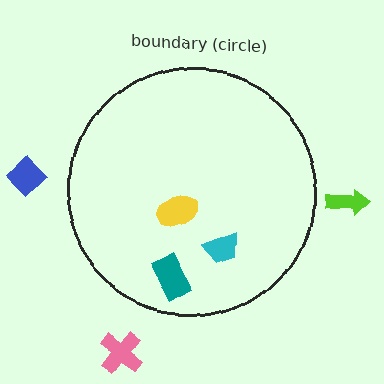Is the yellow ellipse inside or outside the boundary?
Inside.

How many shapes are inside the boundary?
3 inside, 3 outside.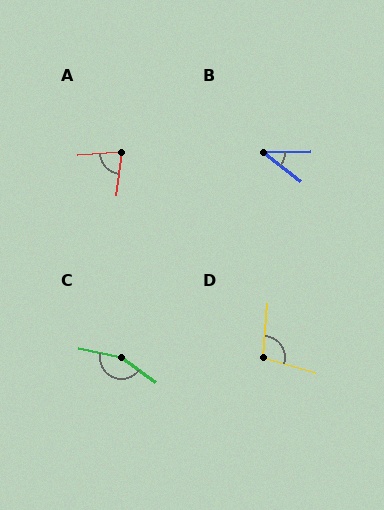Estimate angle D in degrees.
Approximately 101 degrees.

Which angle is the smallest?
B, at approximately 39 degrees.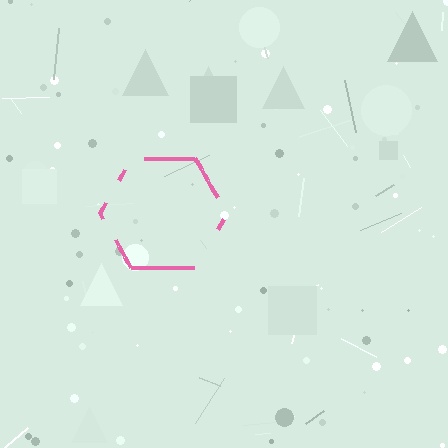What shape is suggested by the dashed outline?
The dashed outline suggests a hexagon.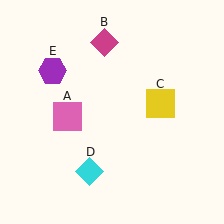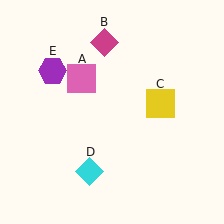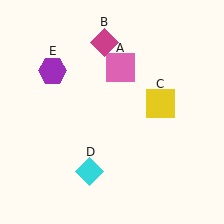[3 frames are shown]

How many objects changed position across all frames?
1 object changed position: pink square (object A).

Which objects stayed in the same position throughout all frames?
Magenta diamond (object B) and yellow square (object C) and cyan diamond (object D) and purple hexagon (object E) remained stationary.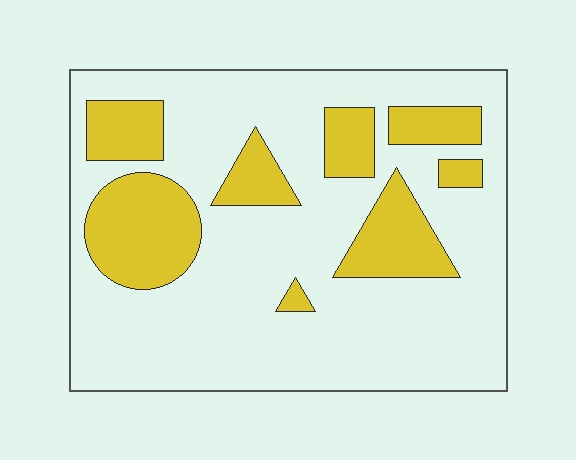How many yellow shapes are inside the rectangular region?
8.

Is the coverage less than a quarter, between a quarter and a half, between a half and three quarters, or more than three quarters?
Between a quarter and a half.